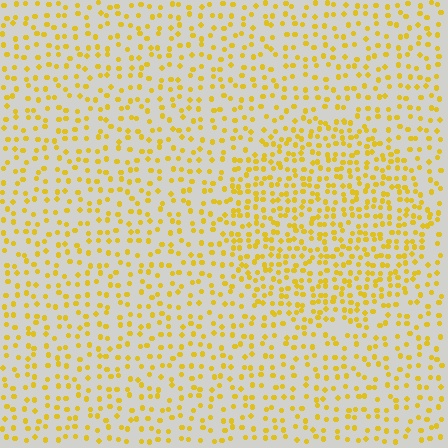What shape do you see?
I see a circle.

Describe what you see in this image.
The image contains small yellow elements arranged at two different densities. A circle-shaped region is visible where the elements are more densely packed than the surrounding area.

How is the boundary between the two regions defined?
The boundary is defined by a change in element density (approximately 1.7x ratio). All elements are the same color, size, and shape.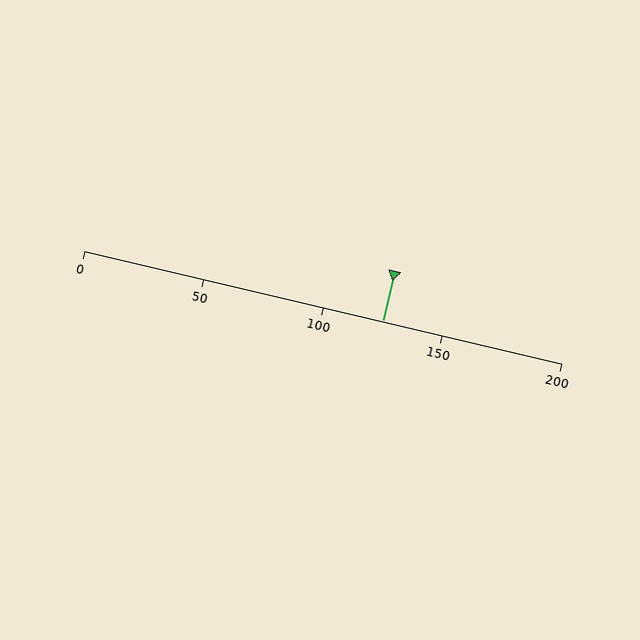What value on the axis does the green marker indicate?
The marker indicates approximately 125.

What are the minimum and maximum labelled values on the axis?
The axis runs from 0 to 200.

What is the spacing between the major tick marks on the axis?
The major ticks are spaced 50 apart.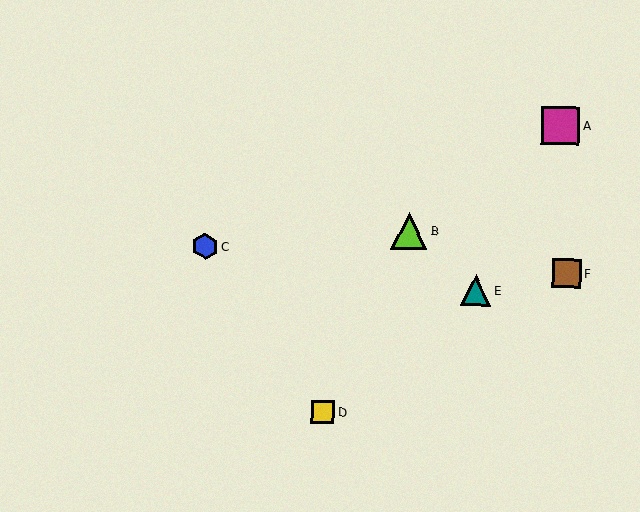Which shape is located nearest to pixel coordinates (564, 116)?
The magenta square (labeled A) at (561, 125) is nearest to that location.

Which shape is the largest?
The magenta square (labeled A) is the largest.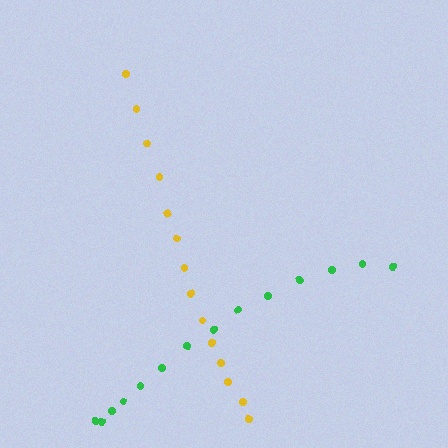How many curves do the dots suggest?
There are 2 distinct paths.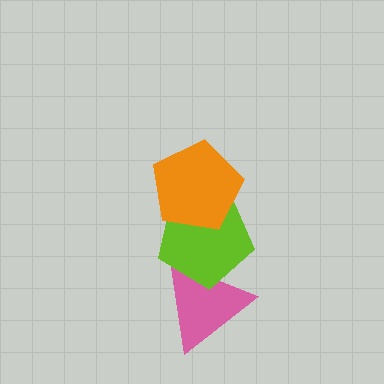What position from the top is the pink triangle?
The pink triangle is 3rd from the top.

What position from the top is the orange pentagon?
The orange pentagon is 1st from the top.